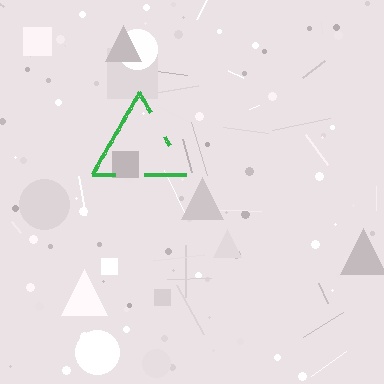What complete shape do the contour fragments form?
The contour fragments form a triangle.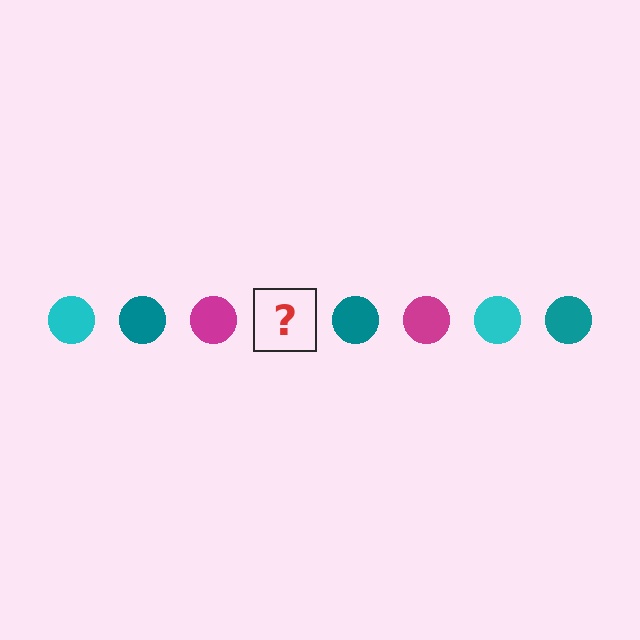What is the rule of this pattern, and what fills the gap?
The rule is that the pattern cycles through cyan, teal, magenta circles. The gap should be filled with a cyan circle.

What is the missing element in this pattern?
The missing element is a cyan circle.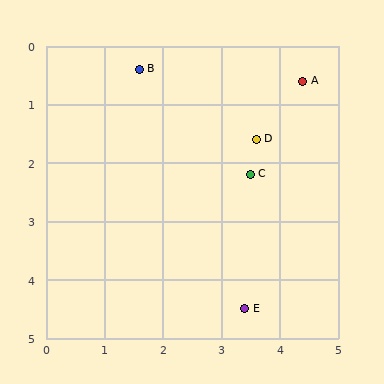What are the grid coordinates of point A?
Point A is at approximately (4.4, 0.6).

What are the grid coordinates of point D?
Point D is at approximately (3.6, 1.6).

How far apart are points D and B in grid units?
Points D and B are about 2.3 grid units apart.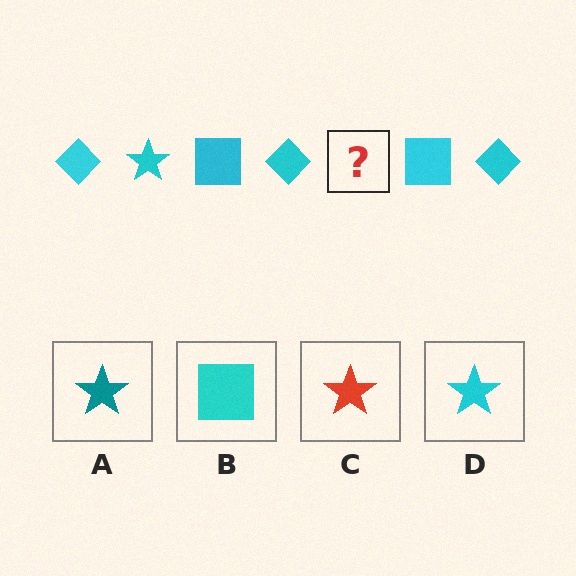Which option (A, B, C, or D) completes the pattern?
D.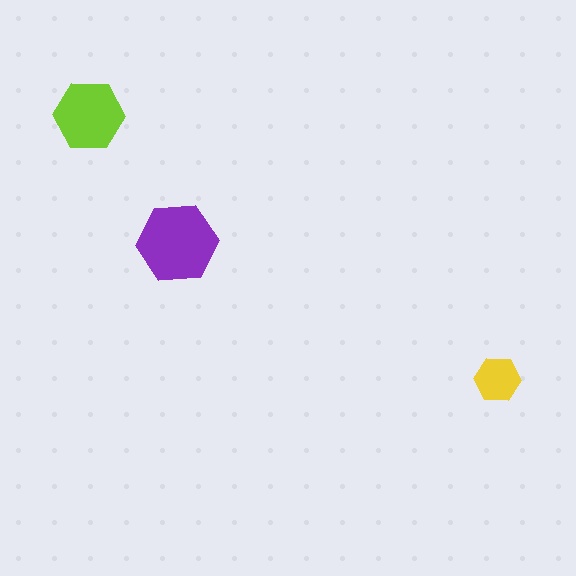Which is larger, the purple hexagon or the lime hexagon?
The purple one.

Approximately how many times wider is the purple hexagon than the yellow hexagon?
About 2 times wider.